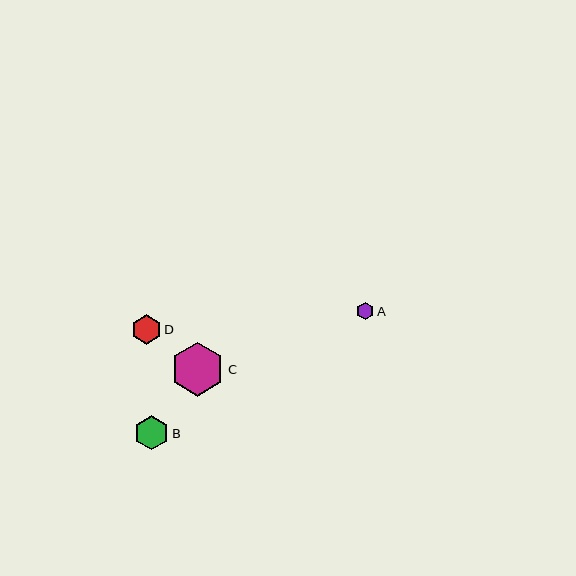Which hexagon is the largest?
Hexagon C is the largest with a size of approximately 54 pixels.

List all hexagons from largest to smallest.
From largest to smallest: C, B, D, A.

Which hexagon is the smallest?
Hexagon A is the smallest with a size of approximately 18 pixels.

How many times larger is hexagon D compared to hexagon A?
Hexagon D is approximately 1.7 times the size of hexagon A.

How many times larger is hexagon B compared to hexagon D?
Hexagon B is approximately 1.2 times the size of hexagon D.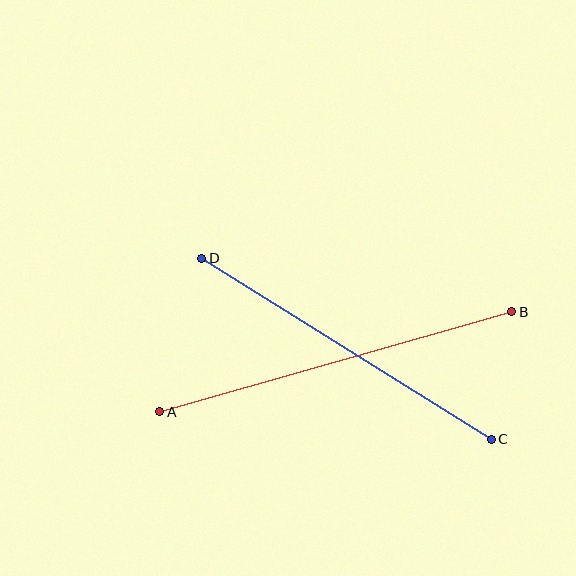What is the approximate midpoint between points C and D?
The midpoint is at approximately (347, 349) pixels.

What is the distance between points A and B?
The distance is approximately 366 pixels.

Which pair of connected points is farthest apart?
Points A and B are farthest apart.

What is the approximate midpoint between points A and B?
The midpoint is at approximately (336, 362) pixels.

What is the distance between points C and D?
The distance is approximately 342 pixels.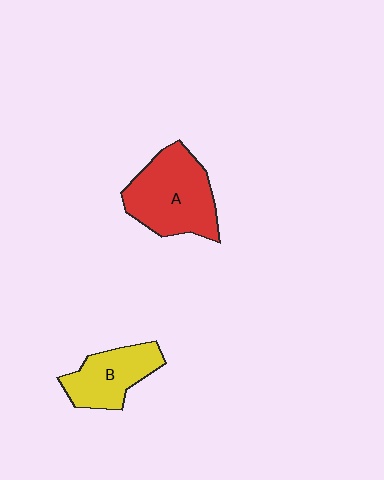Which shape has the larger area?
Shape A (red).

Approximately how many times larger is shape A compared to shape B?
Approximately 1.5 times.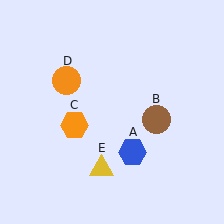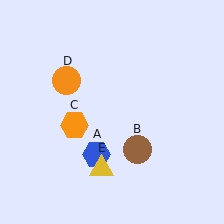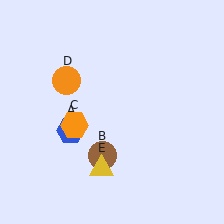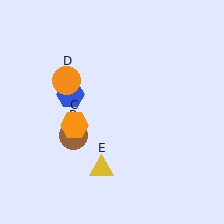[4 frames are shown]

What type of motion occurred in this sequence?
The blue hexagon (object A), brown circle (object B) rotated clockwise around the center of the scene.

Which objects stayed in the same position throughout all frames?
Orange hexagon (object C) and orange circle (object D) and yellow triangle (object E) remained stationary.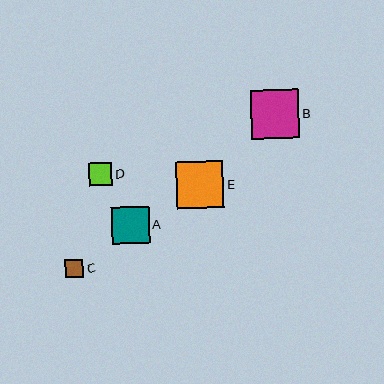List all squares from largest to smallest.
From largest to smallest: B, E, A, D, C.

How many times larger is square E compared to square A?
Square E is approximately 1.3 times the size of square A.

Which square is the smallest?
Square C is the smallest with a size of approximately 18 pixels.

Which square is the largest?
Square B is the largest with a size of approximately 49 pixels.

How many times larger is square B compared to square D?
Square B is approximately 2.1 times the size of square D.